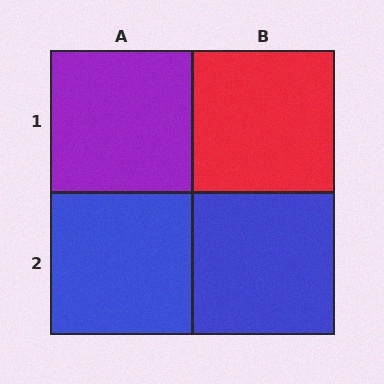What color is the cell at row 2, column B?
Blue.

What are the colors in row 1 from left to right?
Purple, red.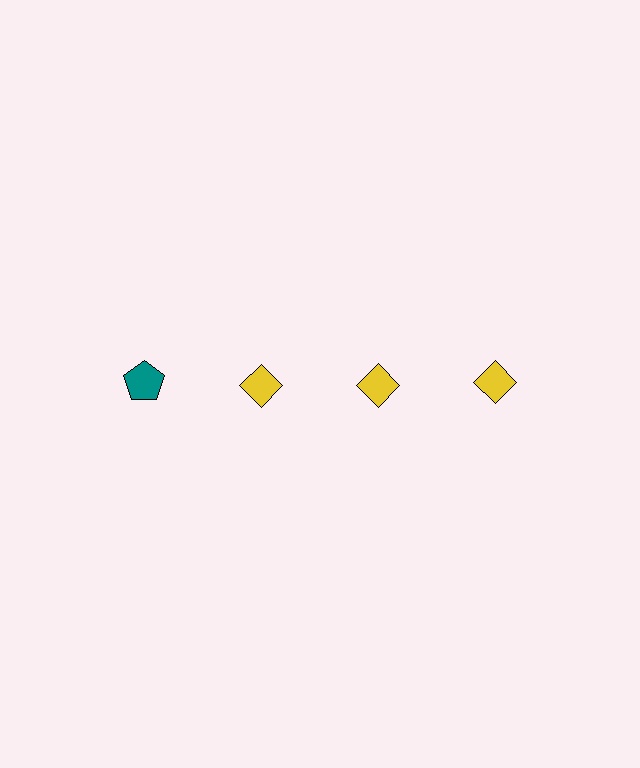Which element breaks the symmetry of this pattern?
The teal pentagon in the top row, leftmost column breaks the symmetry. All other shapes are yellow diamonds.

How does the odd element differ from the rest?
It differs in both color (teal instead of yellow) and shape (pentagon instead of diamond).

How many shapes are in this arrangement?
There are 4 shapes arranged in a grid pattern.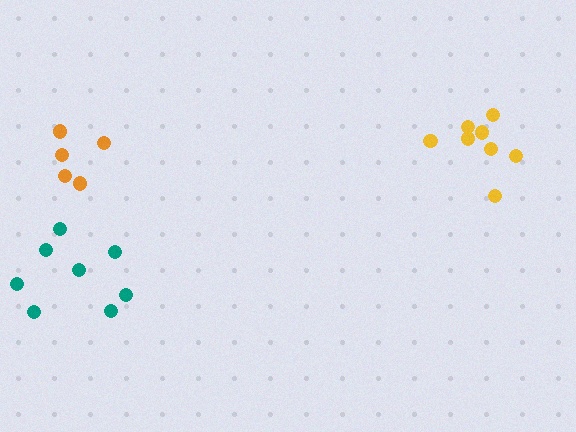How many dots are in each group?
Group 1: 8 dots, Group 2: 8 dots, Group 3: 5 dots (21 total).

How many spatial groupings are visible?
There are 3 spatial groupings.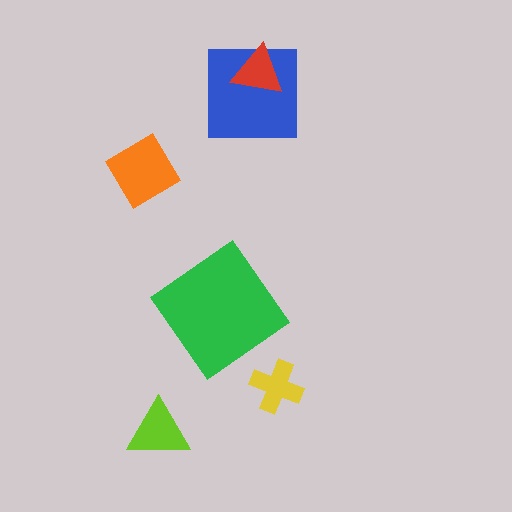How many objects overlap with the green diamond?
0 objects overlap with the green diamond.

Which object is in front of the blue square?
The red triangle is in front of the blue square.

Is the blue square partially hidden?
Yes, it is partially covered by another shape.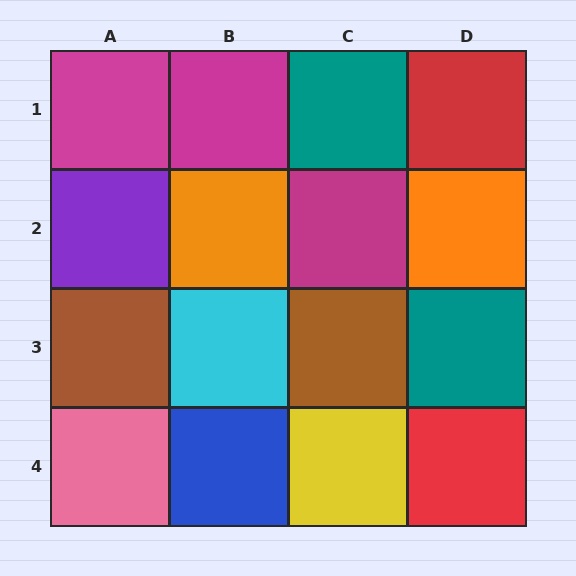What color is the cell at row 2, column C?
Magenta.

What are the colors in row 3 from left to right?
Brown, cyan, brown, teal.